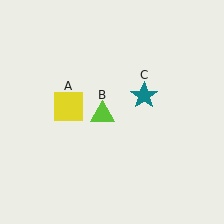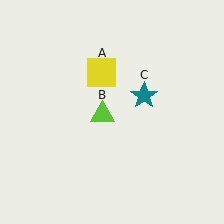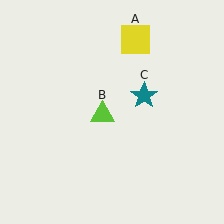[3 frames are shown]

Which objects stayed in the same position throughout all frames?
Lime triangle (object B) and teal star (object C) remained stationary.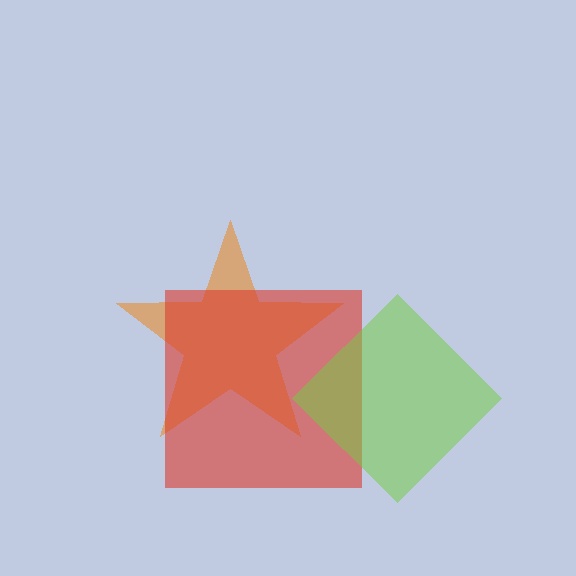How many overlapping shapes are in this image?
There are 3 overlapping shapes in the image.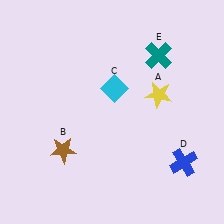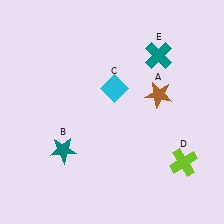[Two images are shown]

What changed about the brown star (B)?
In Image 1, B is brown. In Image 2, it changed to teal.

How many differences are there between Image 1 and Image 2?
There are 3 differences between the two images.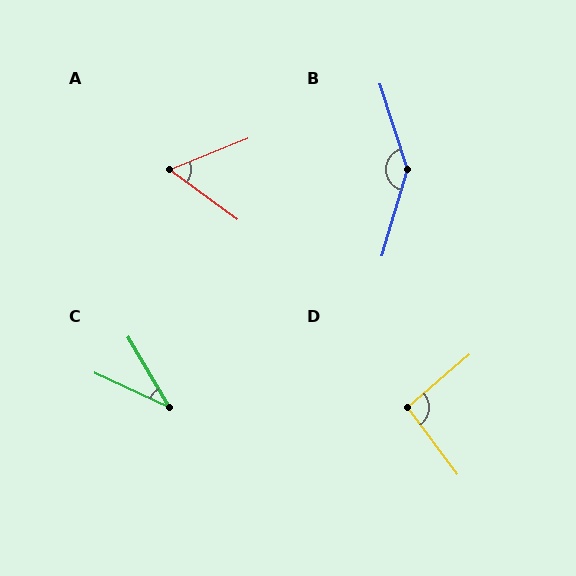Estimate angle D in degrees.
Approximately 94 degrees.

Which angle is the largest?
B, at approximately 146 degrees.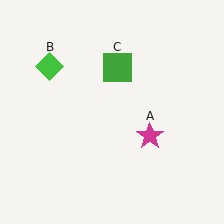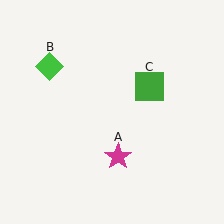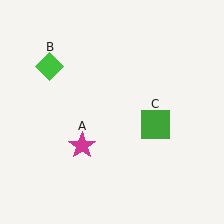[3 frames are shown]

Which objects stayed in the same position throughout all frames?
Green diamond (object B) remained stationary.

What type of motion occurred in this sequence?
The magenta star (object A), green square (object C) rotated clockwise around the center of the scene.